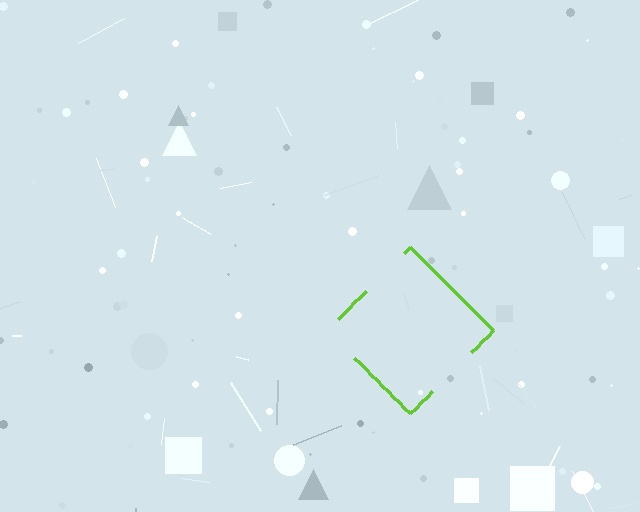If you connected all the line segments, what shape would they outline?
They would outline a diamond.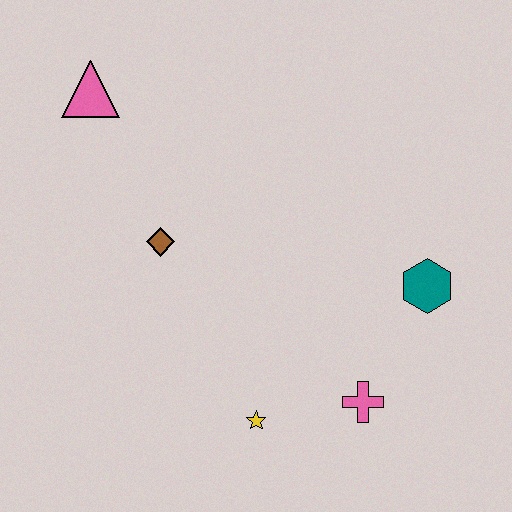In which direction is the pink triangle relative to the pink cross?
The pink triangle is above the pink cross.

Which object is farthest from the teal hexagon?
The pink triangle is farthest from the teal hexagon.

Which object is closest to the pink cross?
The yellow star is closest to the pink cross.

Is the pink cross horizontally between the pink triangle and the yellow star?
No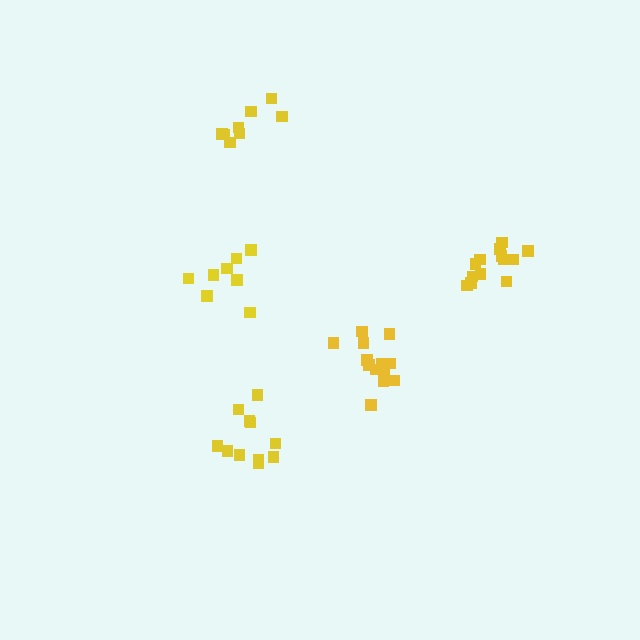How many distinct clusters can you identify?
There are 5 distinct clusters.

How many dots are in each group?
Group 1: 8 dots, Group 2: 13 dots, Group 3: 11 dots, Group 4: 8 dots, Group 5: 13 dots (53 total).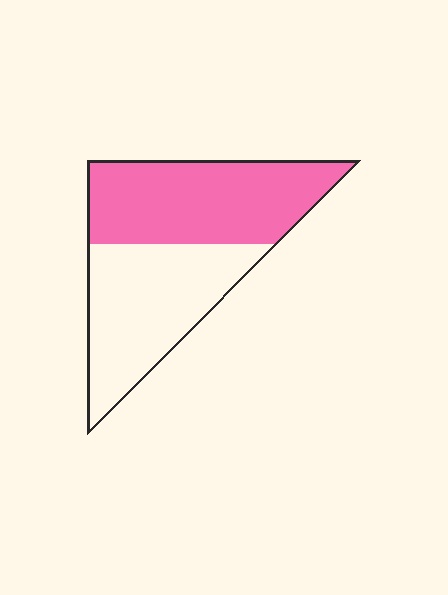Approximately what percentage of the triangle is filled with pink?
Approximately 50%.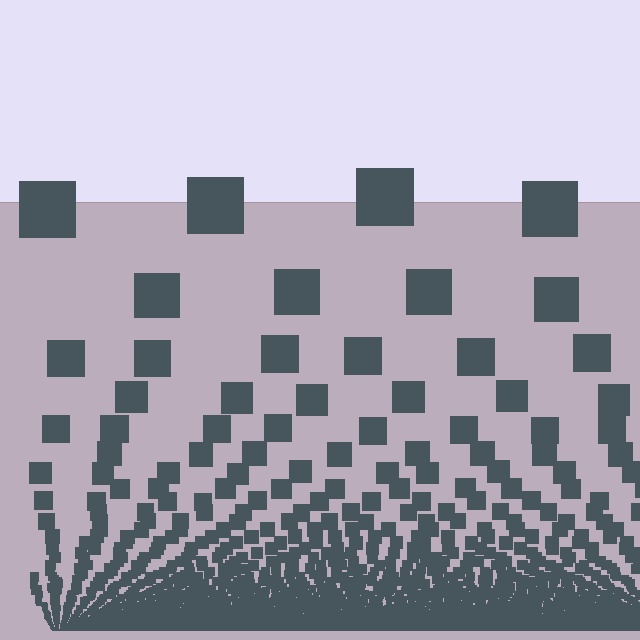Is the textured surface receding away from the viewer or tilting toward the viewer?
The surface appears to tilt toward the viewer. Texture elements get larger and sparser toward the top.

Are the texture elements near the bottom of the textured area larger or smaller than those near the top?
Smaller. The gradient is inverted — elements near the bottom are smaller and denser.